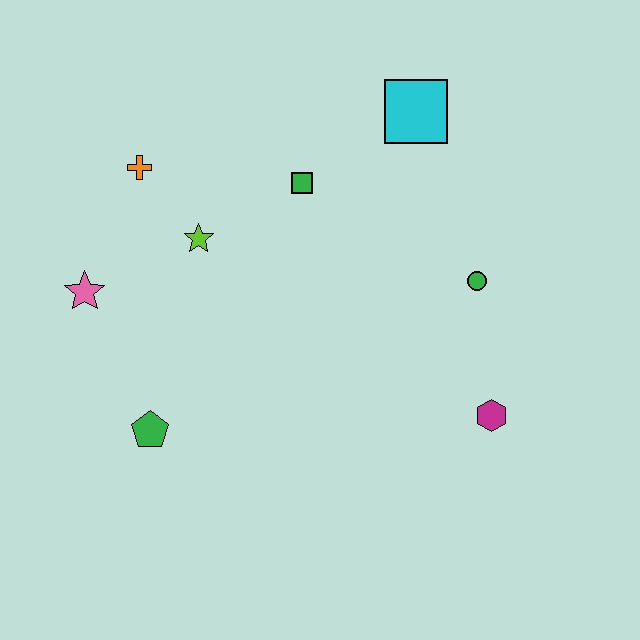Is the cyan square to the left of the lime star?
No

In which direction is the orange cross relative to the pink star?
The orange cross is above the pink star.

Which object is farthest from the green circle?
The pink star is farthest from the green circle.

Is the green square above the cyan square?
No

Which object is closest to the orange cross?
The lime star is closest to the orange cross.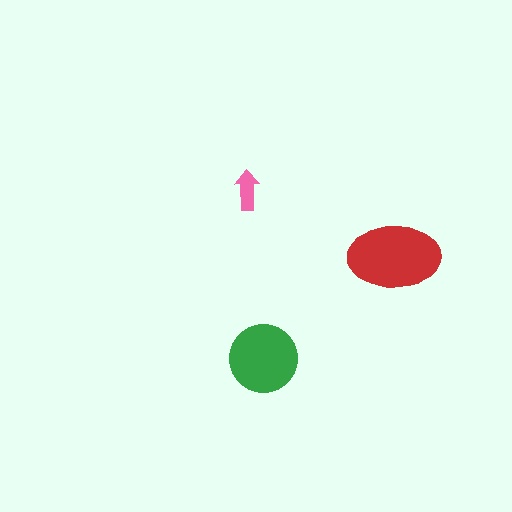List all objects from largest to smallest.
The red ellipse, the green circle, the pink arrow.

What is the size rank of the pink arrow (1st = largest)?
3rd.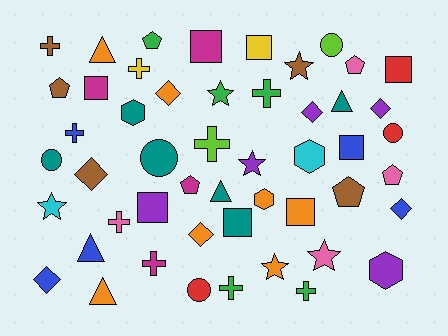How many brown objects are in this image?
There are 5 brown objects.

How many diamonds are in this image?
There are 7 diamonds.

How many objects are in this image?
There are 50 objects.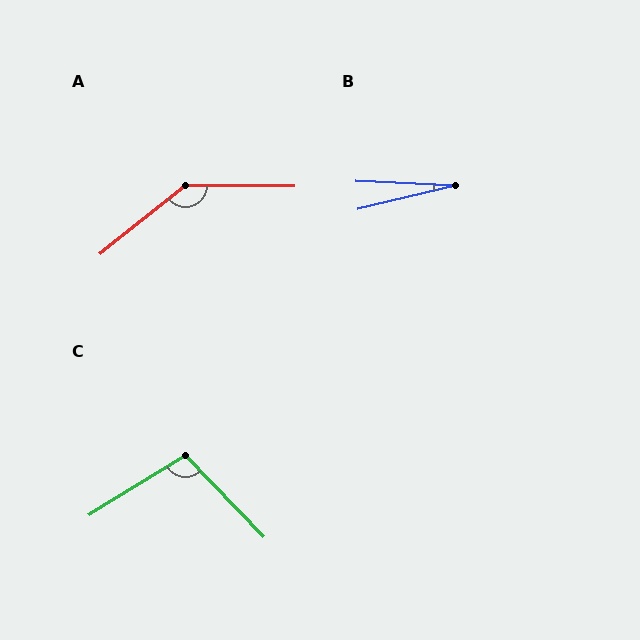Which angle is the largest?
A, at approximately 141 degrees.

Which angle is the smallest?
B, at approximately 16 degrees.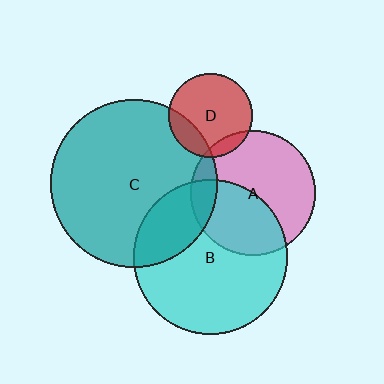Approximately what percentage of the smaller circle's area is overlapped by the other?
Approximately 25%.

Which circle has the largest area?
Circle C (teal).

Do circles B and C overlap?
Yes.